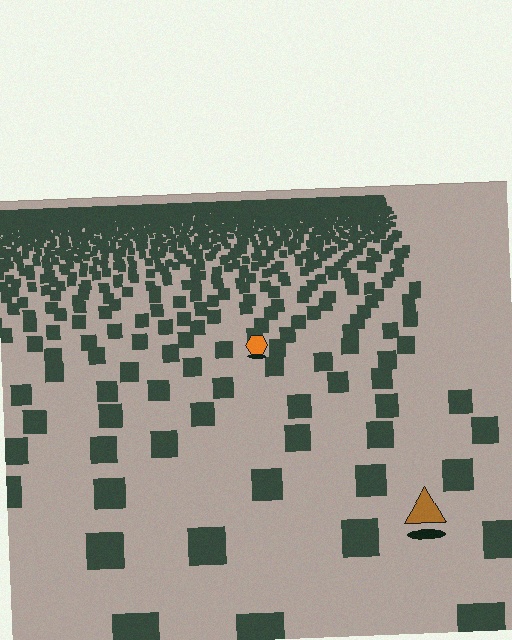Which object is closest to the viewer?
The brown triangle is closest. The texture marks near it are larger and more spread out.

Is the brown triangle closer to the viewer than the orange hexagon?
Yes. The brown triangle is closer — you can tell from the texture gradient: the ground texture is coarser near it.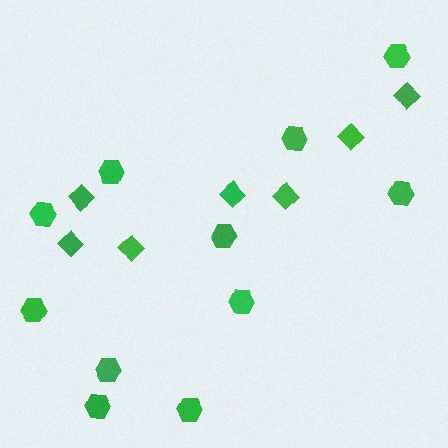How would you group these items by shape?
There are 2 groups: one group of diamonds (7) and one group of hexagons (11).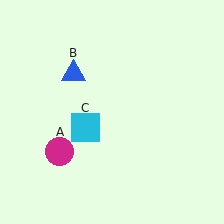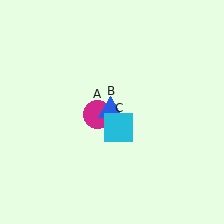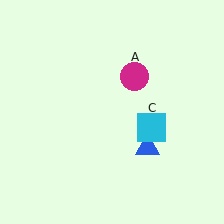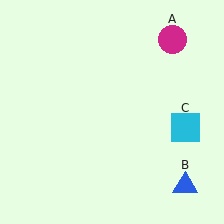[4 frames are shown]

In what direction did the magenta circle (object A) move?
The magenta circle (object A) moved up and to the right.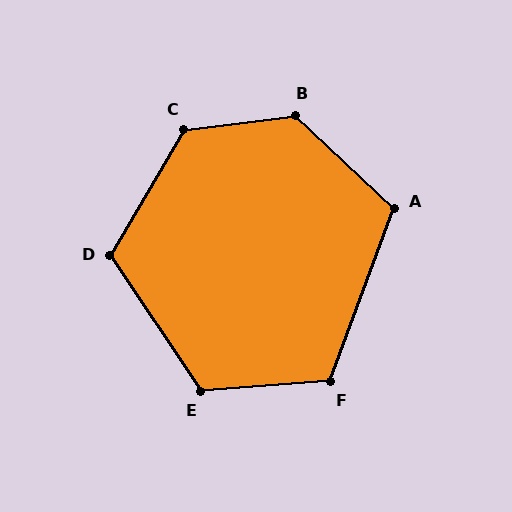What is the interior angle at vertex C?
Approximately 127 degrees (obtuse).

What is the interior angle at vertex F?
Approximately 114 degrees (obtuse).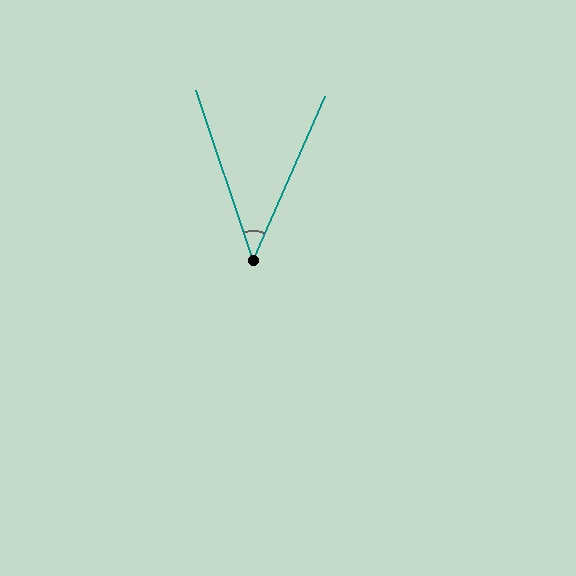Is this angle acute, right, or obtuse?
It is acute.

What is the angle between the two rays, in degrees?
Approximately 42 degrees.